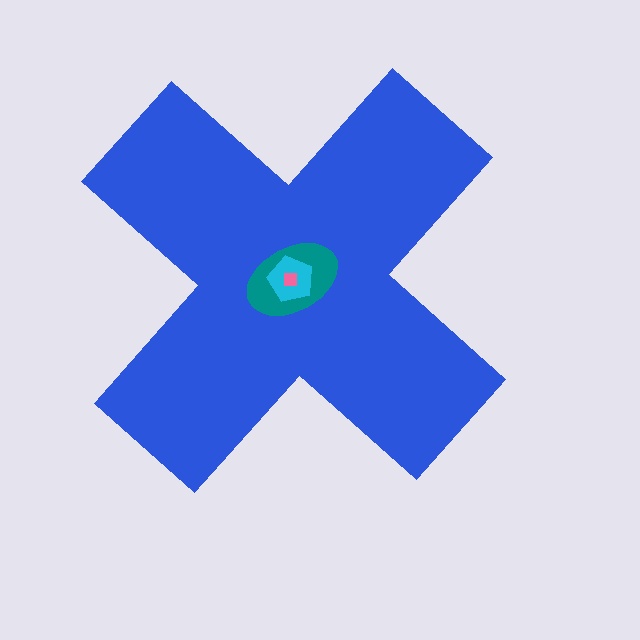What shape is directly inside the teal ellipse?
The cyan pentagon.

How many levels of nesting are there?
4.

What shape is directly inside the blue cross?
The teal ellipse.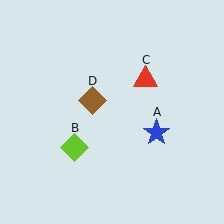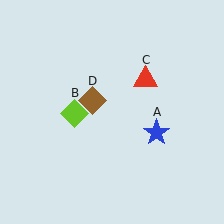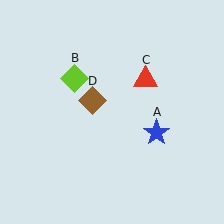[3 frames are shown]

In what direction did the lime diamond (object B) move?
The lime diamond (object B) moved up.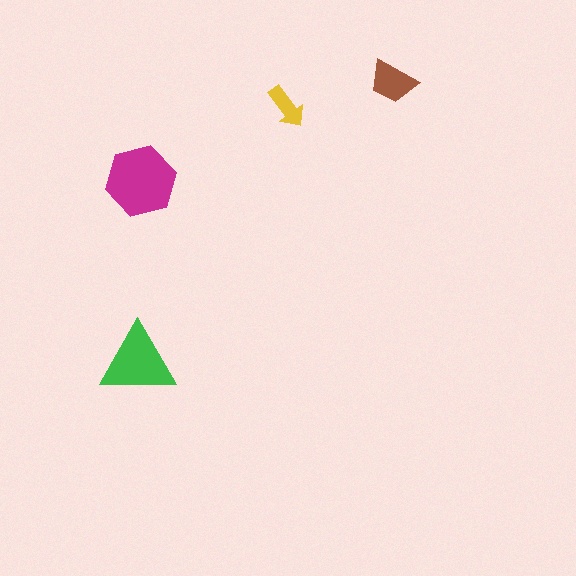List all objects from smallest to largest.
The yellow arrow, the brown trapezoid, the green triangle, the magenta hexagon.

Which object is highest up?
The brown trapezoid is topmost.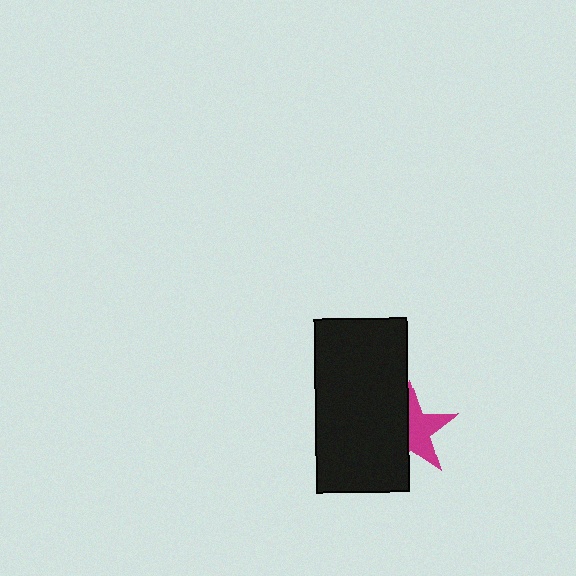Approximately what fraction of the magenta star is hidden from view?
Roughly 47% of the magenta star is hidden behind the black rectangle.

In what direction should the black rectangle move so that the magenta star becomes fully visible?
The black rectangle should move left. That is the shortest direction to clear the overlap and leave the magenta star fully visible.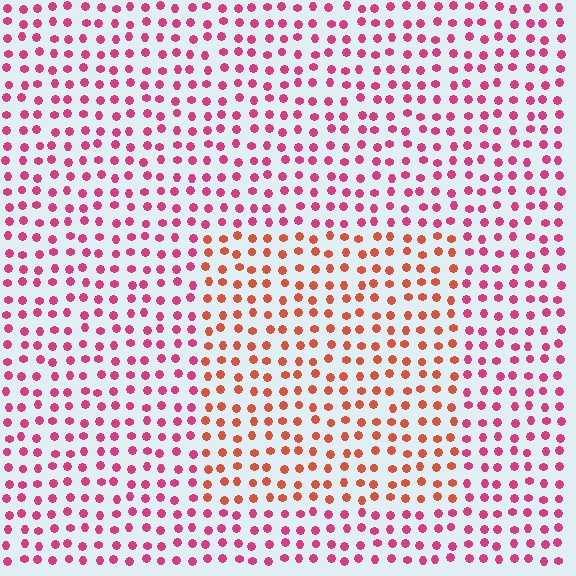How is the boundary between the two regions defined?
The boundary is defined purely by a slight shift in hue (about 39 degrees). Spacing, size, and orientation are identical on both sides.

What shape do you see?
I see a rectangle.